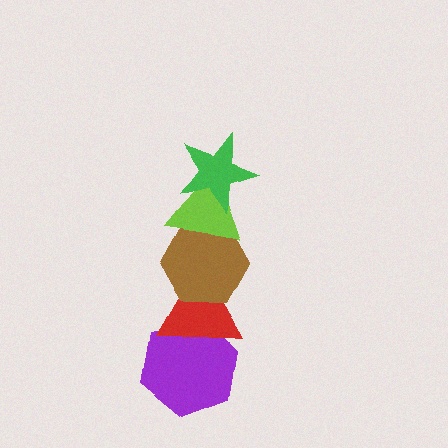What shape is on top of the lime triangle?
The green star is on top of the lime triangle.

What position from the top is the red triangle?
The red triangle is 4th from the top.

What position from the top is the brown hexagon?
The brown hexagon is 3rd from the top.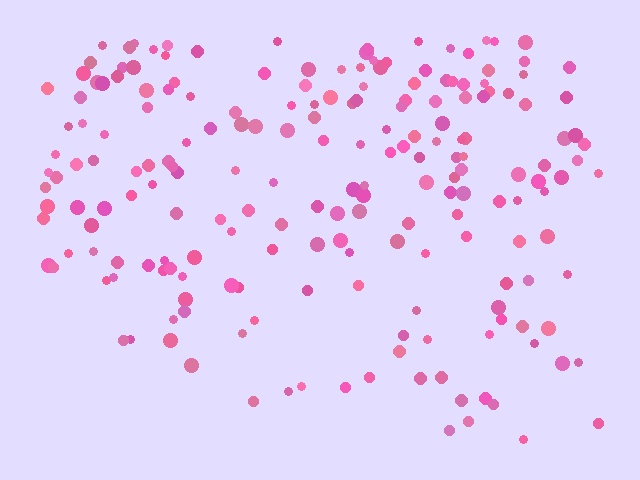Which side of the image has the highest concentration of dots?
The top.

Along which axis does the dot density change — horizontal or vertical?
Vertical.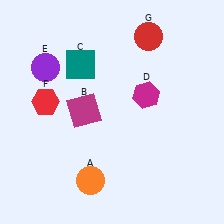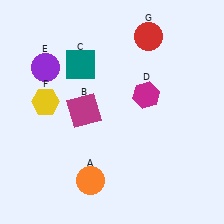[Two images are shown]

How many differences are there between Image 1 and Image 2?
There is 1 difference between the two images.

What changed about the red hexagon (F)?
In Image 1, F is red. In Image 2, it changed to yellow.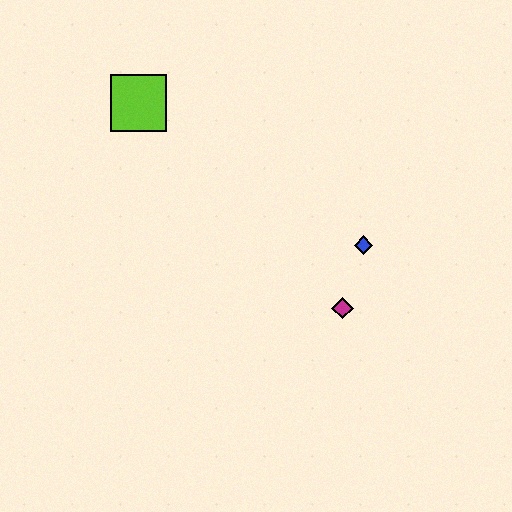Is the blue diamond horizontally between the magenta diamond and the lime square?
No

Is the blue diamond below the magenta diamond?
No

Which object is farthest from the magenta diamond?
The lime square is farthest from the magenta diamond.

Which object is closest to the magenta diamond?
The blue diamond is closest to the magenta diamond.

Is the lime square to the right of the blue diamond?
No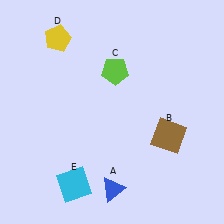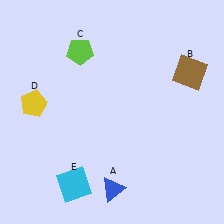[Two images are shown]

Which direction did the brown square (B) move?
The brown square (B) moved up.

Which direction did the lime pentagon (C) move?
The lime pentagon (C) moved left.